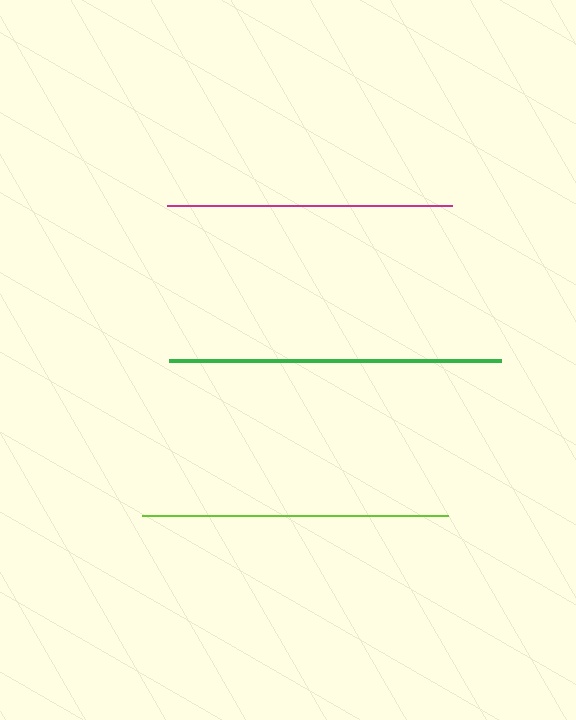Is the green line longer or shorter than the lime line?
The green line is longer than the lime line.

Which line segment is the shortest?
The magenta line is the shortest at approximately 285 pixels.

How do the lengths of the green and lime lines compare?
The green and lime lines are approximately the same length.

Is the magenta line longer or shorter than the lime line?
The lime line is longer than the magenta line.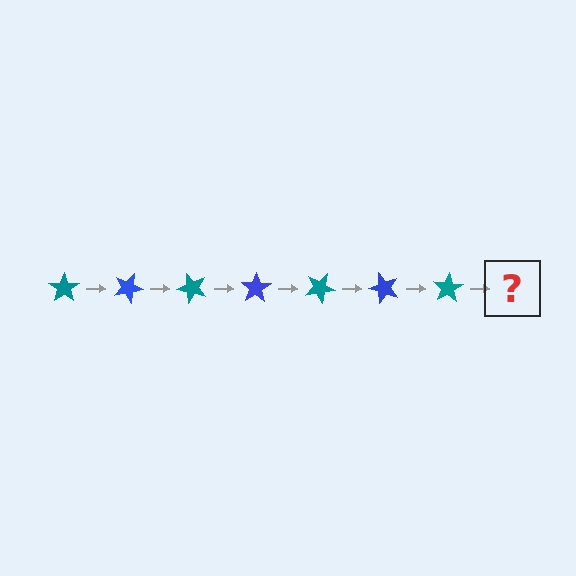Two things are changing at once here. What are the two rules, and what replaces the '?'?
The two rules are that it rotates 25 degrees each step and the color cycles through teal and blue. The '?' should be a blue star, rotated 175 degrees from the start.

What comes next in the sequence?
The next element should be a blue star, rotated 175 degrees from the start.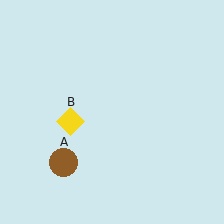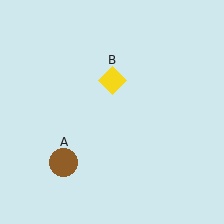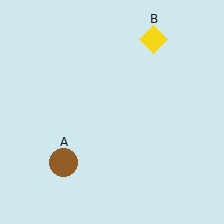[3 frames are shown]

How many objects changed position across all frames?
1 object changed position: yellow diamond (object B).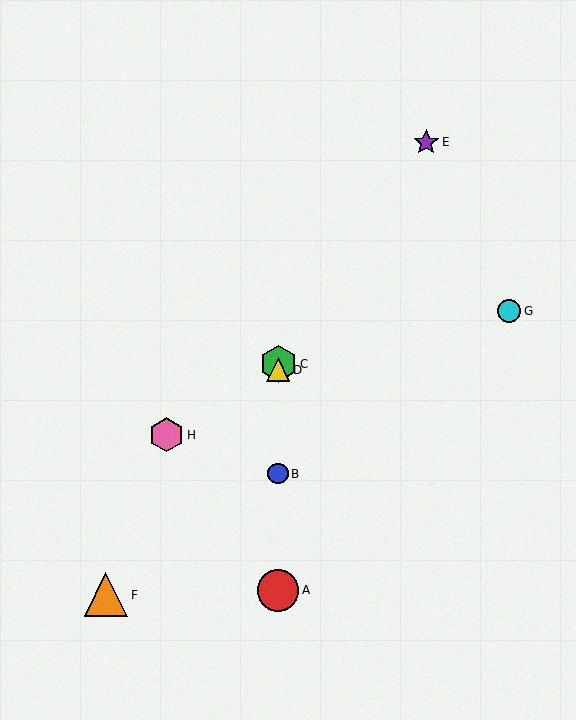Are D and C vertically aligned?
Yes, both are at x≈278.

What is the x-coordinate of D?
Object D is at x≈278.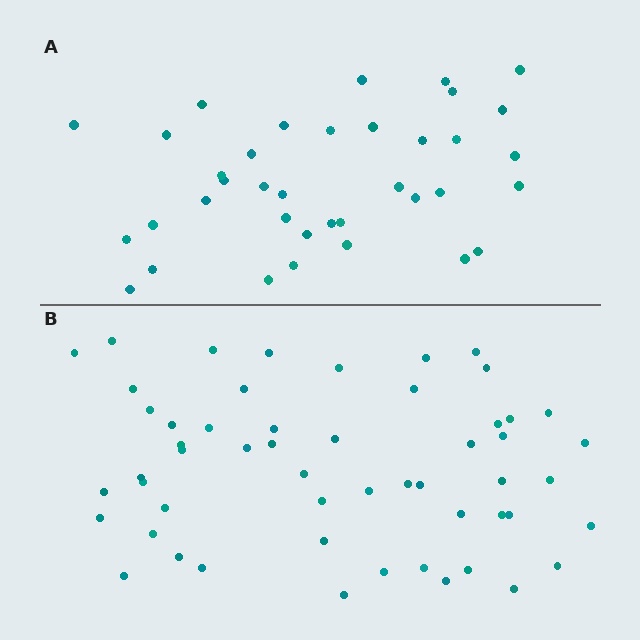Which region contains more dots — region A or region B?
Region B (the bottom region) has more dots.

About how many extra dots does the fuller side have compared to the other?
Region B has approximately 15 more dots than region A.